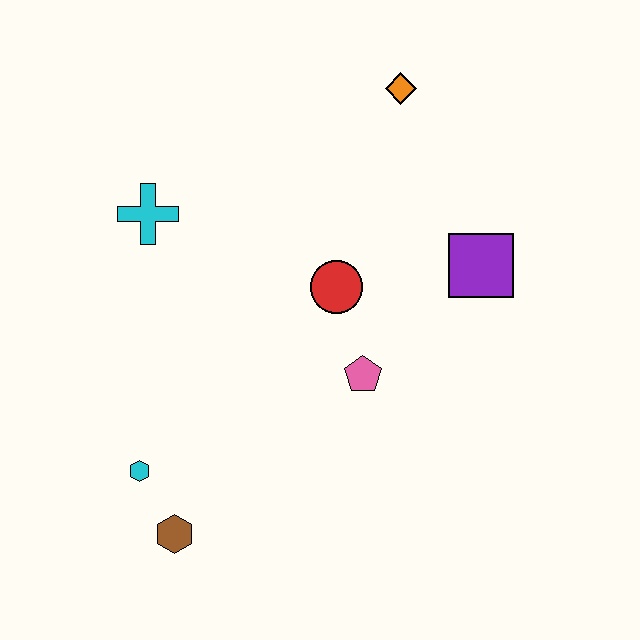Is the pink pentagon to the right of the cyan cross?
Yes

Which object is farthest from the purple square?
The brown hexagon is farthest from the purple square.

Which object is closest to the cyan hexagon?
The brown hexagon is closest to the cyan hexagon.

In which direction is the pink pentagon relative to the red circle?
The pink pentagon is below the red circle.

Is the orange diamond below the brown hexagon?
No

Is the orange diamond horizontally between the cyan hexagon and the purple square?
Yes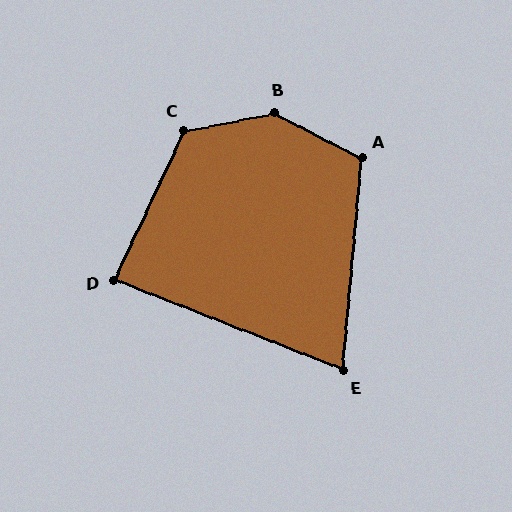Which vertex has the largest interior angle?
B, at approximately 141 degrees.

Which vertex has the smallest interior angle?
E, at approximately 74 degrees.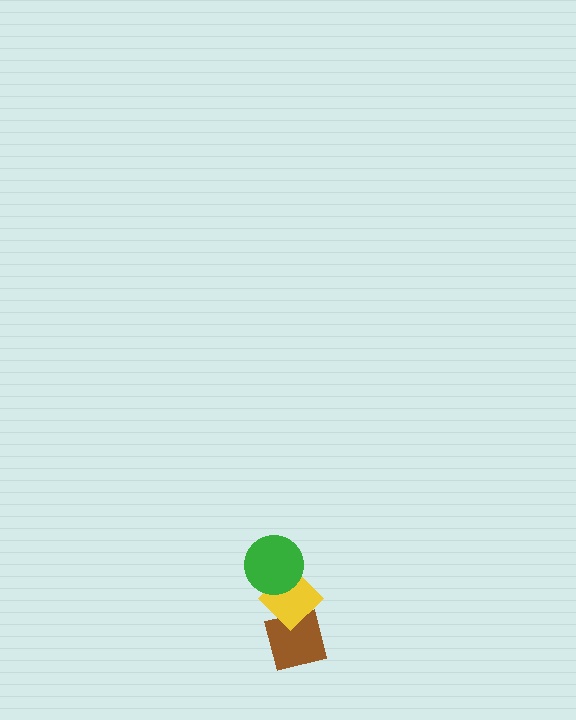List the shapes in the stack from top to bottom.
From top to bottom: the green circle, the yellow diamond, the brown square.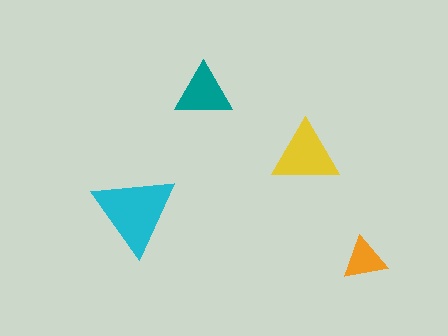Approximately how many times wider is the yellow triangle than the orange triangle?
About 1.5 times wider.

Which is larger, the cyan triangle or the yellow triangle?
The cyan one.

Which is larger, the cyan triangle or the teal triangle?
The cyan one.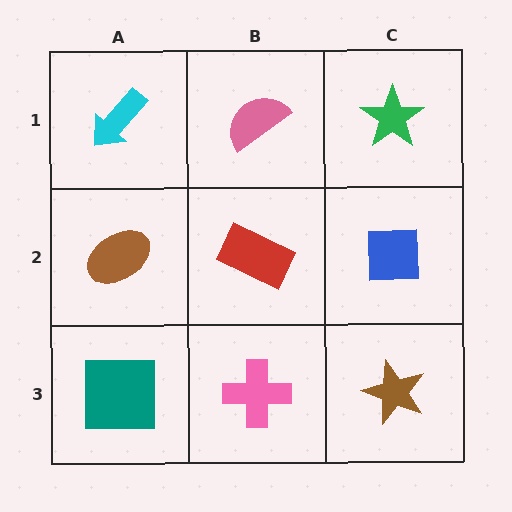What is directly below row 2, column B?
A pink cross.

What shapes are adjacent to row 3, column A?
A brown ellipse (row 2, column A), a pink cross (row 3, column B).